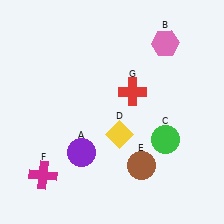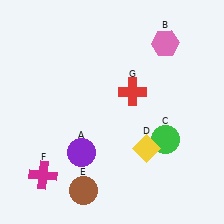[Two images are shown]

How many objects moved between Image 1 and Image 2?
2 objects moved between the two images.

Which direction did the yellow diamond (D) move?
The yellow diamond (D) moved right.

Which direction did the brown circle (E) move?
The brown circle (E) moved left.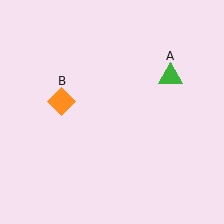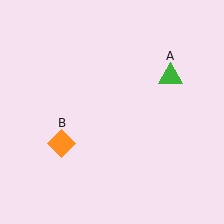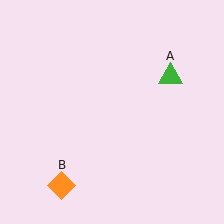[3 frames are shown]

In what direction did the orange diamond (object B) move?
The orange diamond (object B) moved down.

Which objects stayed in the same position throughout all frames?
Green triangle (object A) remained stationary.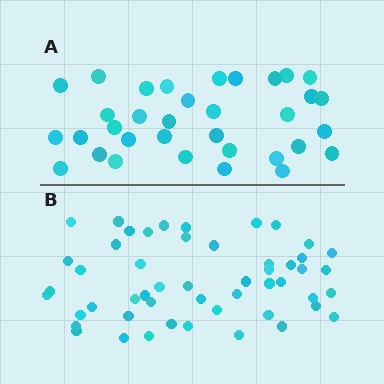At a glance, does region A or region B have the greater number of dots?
Region B (the bottom region) has more dots.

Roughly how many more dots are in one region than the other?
Region B has approximately 15 more dots than region A.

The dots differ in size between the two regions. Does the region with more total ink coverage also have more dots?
No. Region A has more total ink coverage because its dots are larger, but region B actually contains more individual dots. Total area can be misleading — the number of items is what matters here.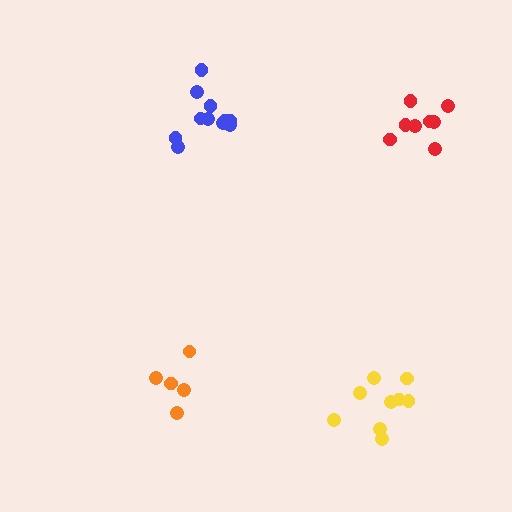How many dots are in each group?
Group 1: 8 dots, Group 2: 5 dots, Group 3: 11 dots, Group 4: 9 dots (33 total).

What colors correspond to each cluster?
The clusters are colored: red, orange, blue, yellow.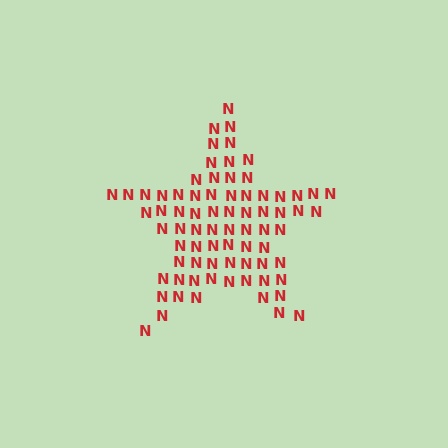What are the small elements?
The small elements are letter N's.